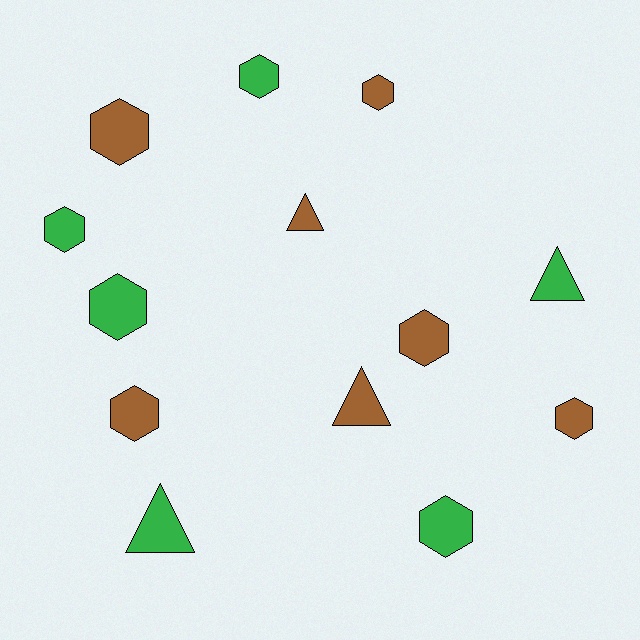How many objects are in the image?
There are 13 objects.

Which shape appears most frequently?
Hexagon, with 9 objects.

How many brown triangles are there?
There are 2 brown triangles.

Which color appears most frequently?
Brown, with 7 objects.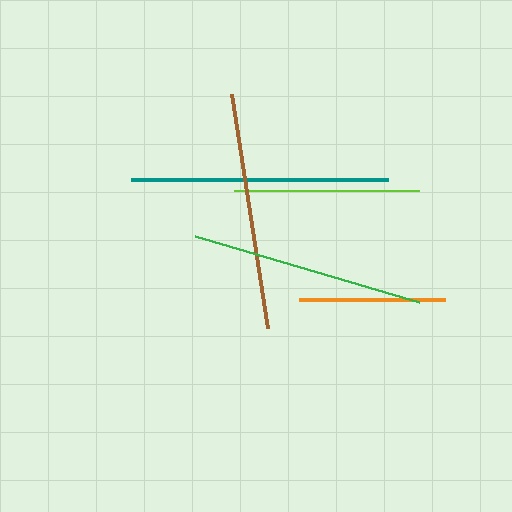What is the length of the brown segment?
The brown segment is approximately 236 pixels long.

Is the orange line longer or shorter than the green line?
The green line is longer than the orange line.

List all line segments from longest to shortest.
From longest to shortest: teal, brown, green, lime, orange.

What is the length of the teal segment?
The teal segment is approximately 257 pixels long.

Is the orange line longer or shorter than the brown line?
The brown line is longer than the orange line.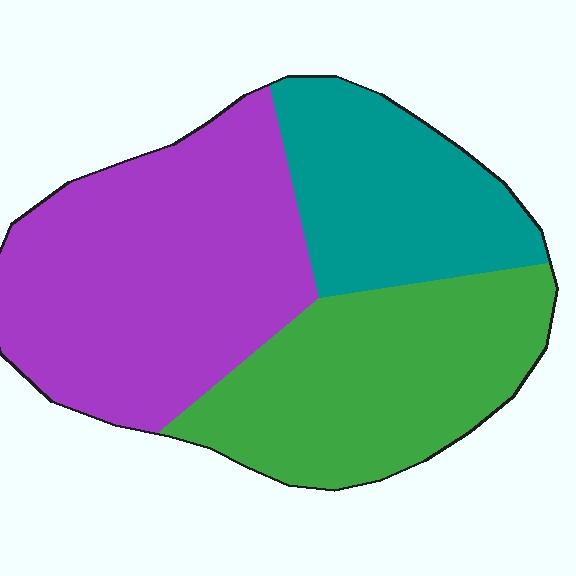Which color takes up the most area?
Purple, at roughly 45%.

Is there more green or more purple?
Purple.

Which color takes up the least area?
Teal, at roughly 25%.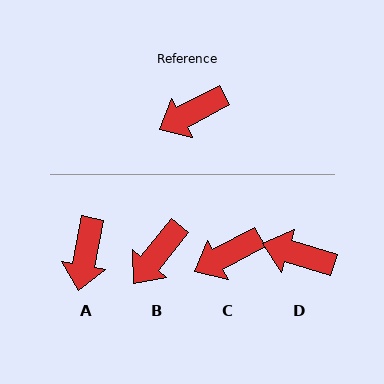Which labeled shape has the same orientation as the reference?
C.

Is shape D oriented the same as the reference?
No, it is off by about 45 degrees.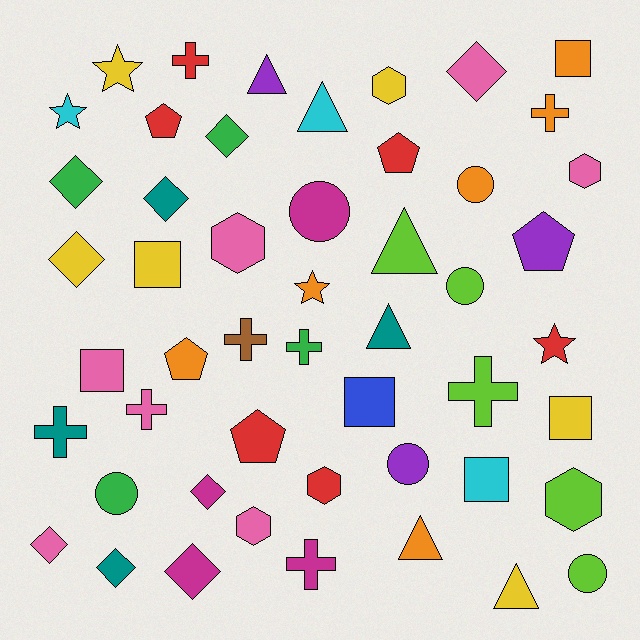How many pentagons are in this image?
There are 5 pentagons.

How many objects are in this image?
There are 50 objects.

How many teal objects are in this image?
There are 4 teal objects.